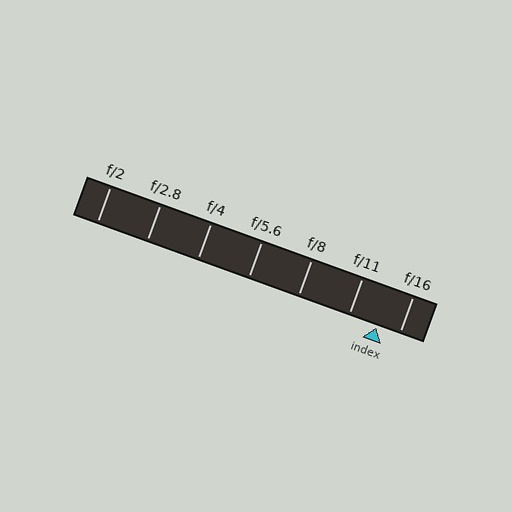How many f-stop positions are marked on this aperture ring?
There are 7 f-stop positions marked.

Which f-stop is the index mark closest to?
The index mark is closest to f/16.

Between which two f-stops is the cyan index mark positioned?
The index mark is between f/11 and f/16.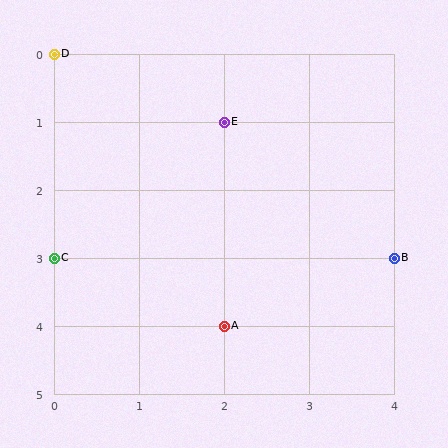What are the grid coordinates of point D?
Point D is at grid coordinates (0, 0).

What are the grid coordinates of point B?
Point B is at grid coordinates (4, 3).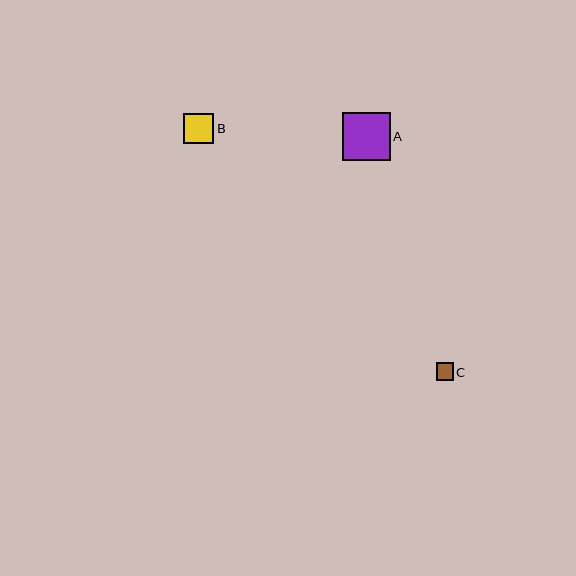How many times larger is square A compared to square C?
Square A is approximately 2.8 times the size of square C.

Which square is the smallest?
Square C is the smallest with a size of approximately 17 pixels.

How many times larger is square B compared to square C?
Square B is approximately 1.8 times the size of square C.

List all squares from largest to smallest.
From largest to smallest: A, B, C.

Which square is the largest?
Square A is the largest with a size of approximately 48 pixels.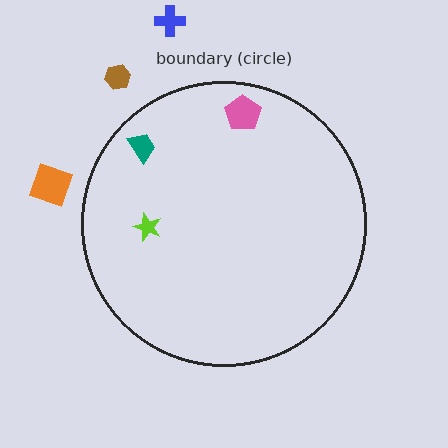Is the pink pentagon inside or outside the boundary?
Inside.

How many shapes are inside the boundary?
3 inside, 3 outside.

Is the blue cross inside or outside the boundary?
Outside.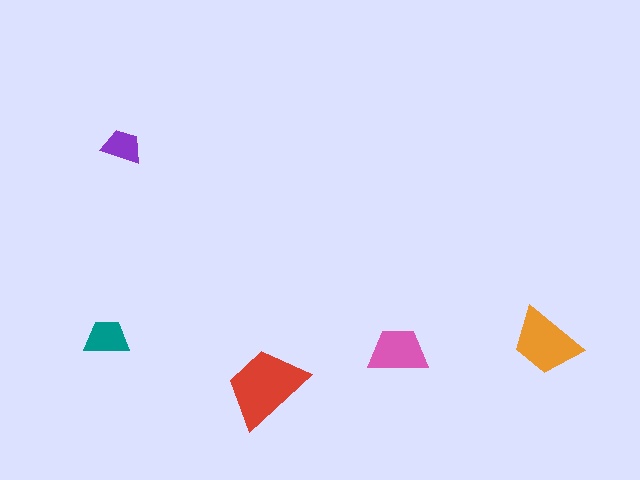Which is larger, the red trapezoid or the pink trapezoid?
The red one.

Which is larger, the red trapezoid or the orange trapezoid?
The red one.